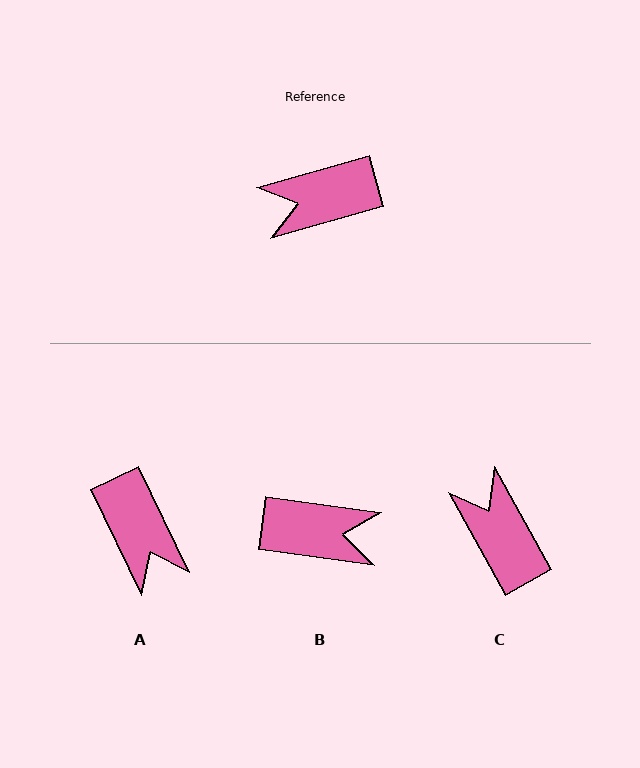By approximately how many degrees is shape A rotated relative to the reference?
Approximately 100 degrees counter-clockwise.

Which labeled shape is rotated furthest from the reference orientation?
B, about 157 degrees away.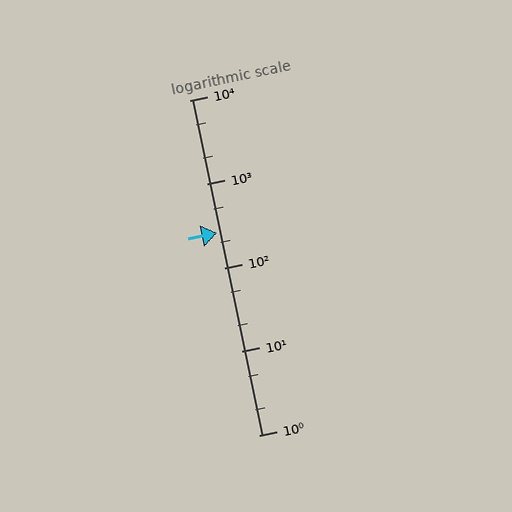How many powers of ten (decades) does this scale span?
The scale spans 4 decades, from 1 to 10000.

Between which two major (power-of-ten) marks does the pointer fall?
The pointer is between 100 and 1000.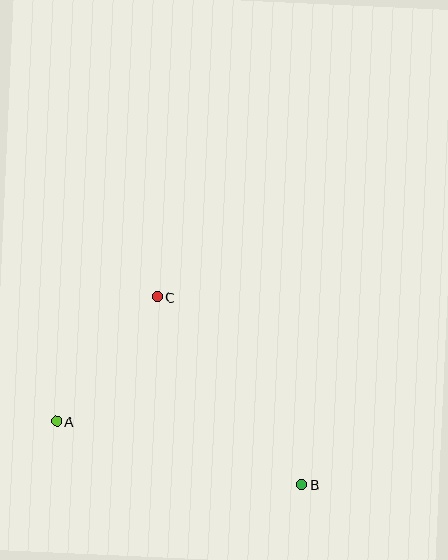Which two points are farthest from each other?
Points A and B are farthest from each other.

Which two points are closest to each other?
Points A and C are closest to each other.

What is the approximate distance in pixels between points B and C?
The distance between B and C is approximately 236 pixels.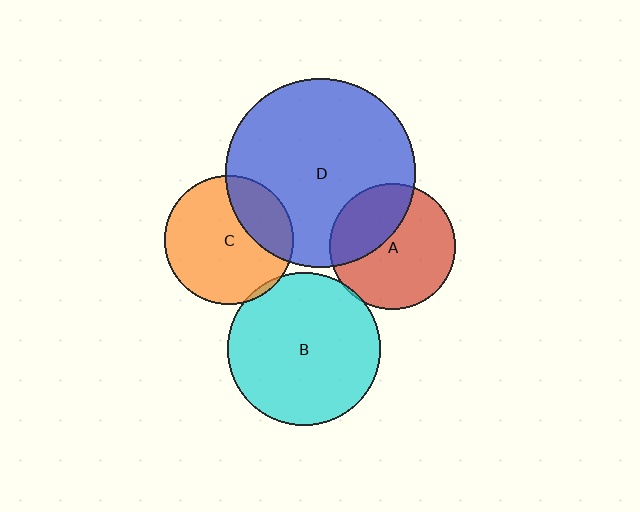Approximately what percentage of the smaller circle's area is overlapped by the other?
Approximately 25%.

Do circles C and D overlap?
Yes.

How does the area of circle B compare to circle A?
Approximately 1.5 times.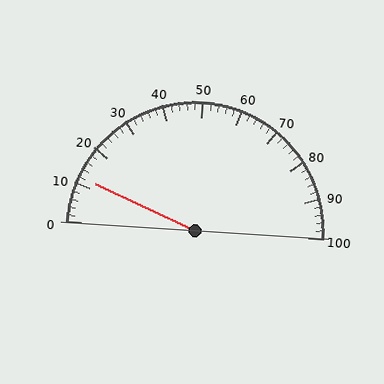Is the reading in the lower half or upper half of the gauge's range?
The reading is in the lower half of the range (0 to 100).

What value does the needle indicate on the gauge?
The needle indicates approximately 12.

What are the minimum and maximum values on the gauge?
The gauge ranges from 0 to 100.